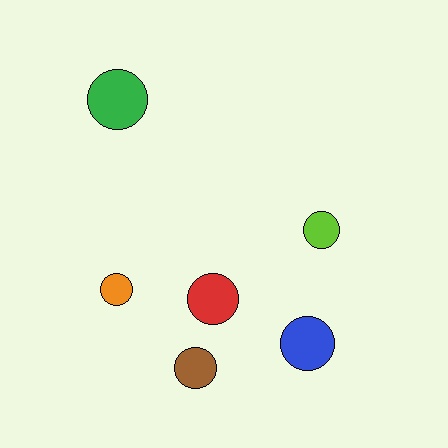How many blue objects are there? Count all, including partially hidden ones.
There is 1 blue object.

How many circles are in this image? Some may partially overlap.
There are 6 circles.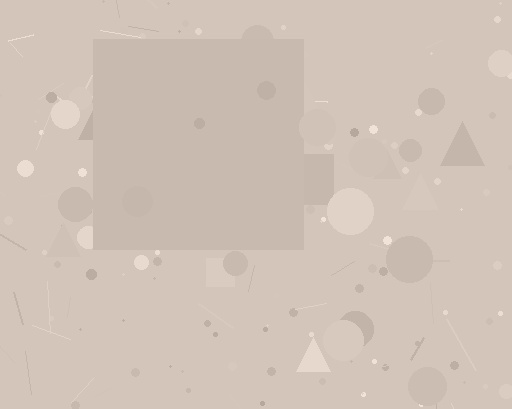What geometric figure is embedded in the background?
A square is embedded in the background.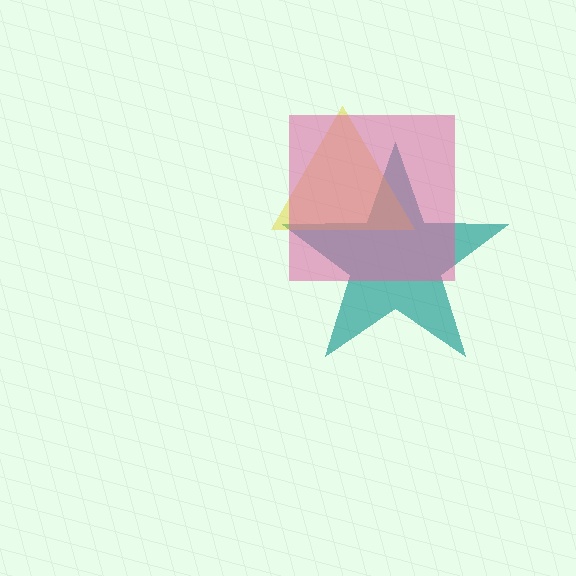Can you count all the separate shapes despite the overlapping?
Yes, there are 3 separate shapes.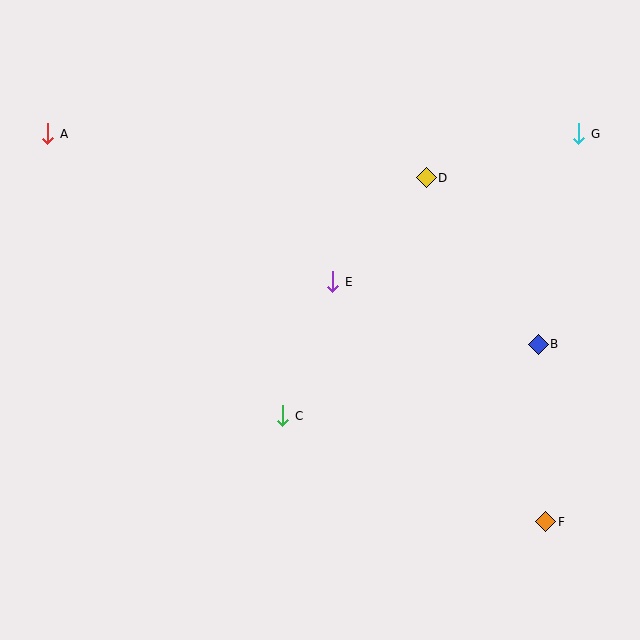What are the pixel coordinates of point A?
Point A is at (48, 134).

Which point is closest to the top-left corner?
Point A is closest to the top-left corner.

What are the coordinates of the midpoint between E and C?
The midpoint between E and C is at (308, 349).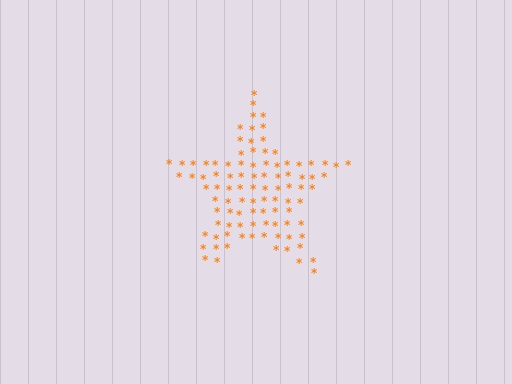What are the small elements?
The small elements are asterisks.